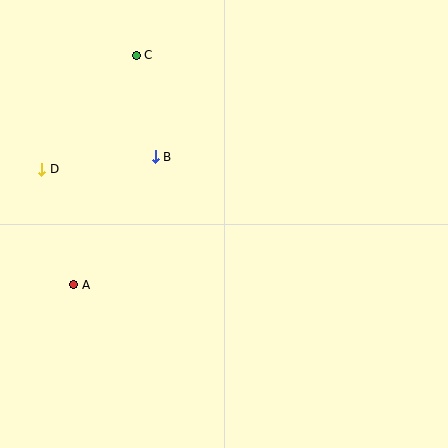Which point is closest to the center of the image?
Point B at (155, 157) is closest to the center.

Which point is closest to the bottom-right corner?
Point A is closest to the bottom-right corner.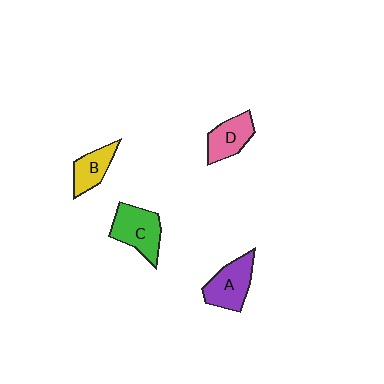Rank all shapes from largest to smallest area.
From largest to smallest: C (green), A (purple), D (pink), B (yellow).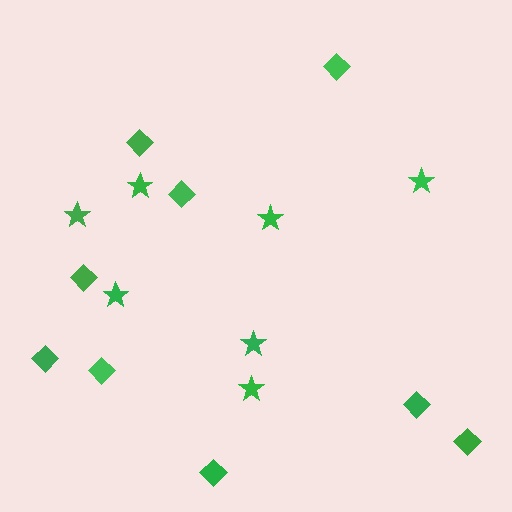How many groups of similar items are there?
There are 2 groups: one group of diamonds (9) and one group of stars (7).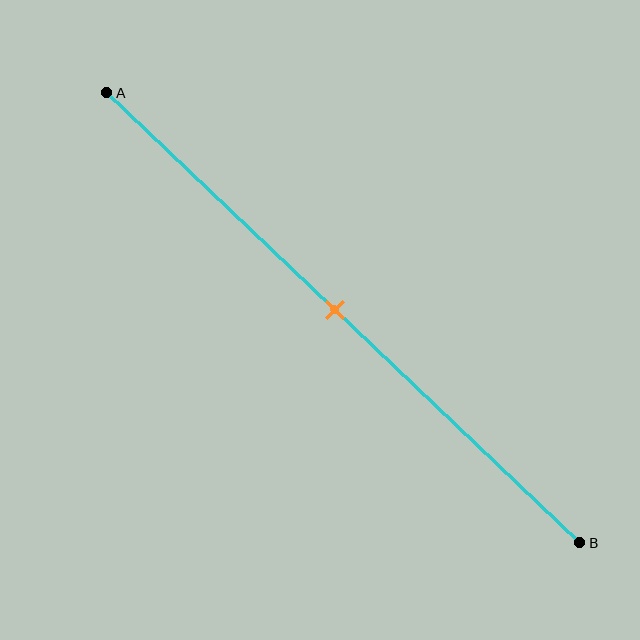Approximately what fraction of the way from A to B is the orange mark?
The orange mark is approximately 50% of the way from A to B.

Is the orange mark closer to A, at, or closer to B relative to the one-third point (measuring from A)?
The orange mark is closer to point B than the one-third point of segment AB.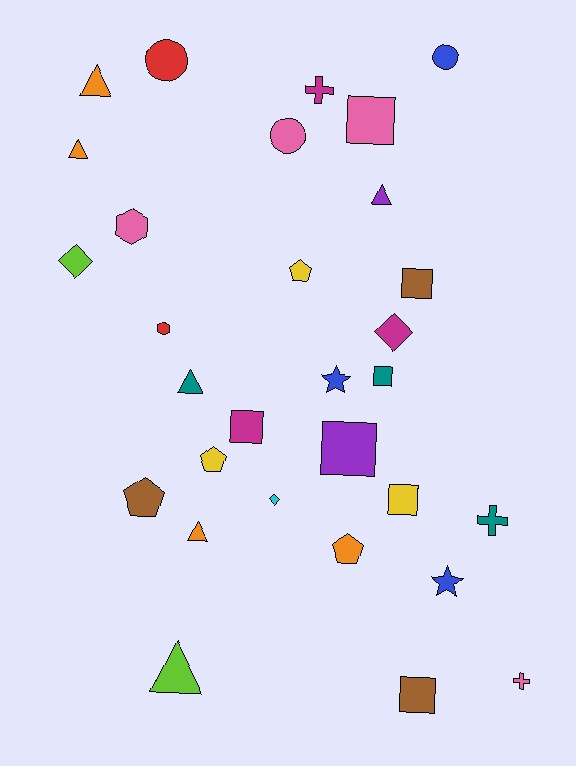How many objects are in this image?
There are 30 objects.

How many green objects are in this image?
There are no green objects.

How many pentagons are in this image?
There are 4 pentagons.